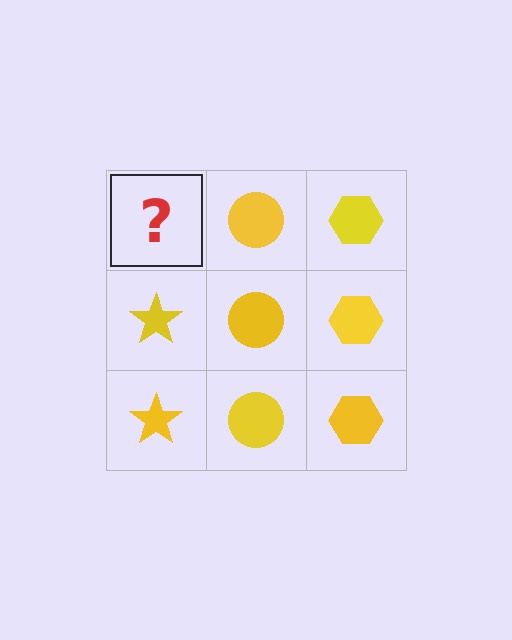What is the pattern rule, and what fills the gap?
The rule is that each column has a consistent shape. The gap should be filled with a yellow star.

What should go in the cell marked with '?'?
The missing cell should contain a yellow star.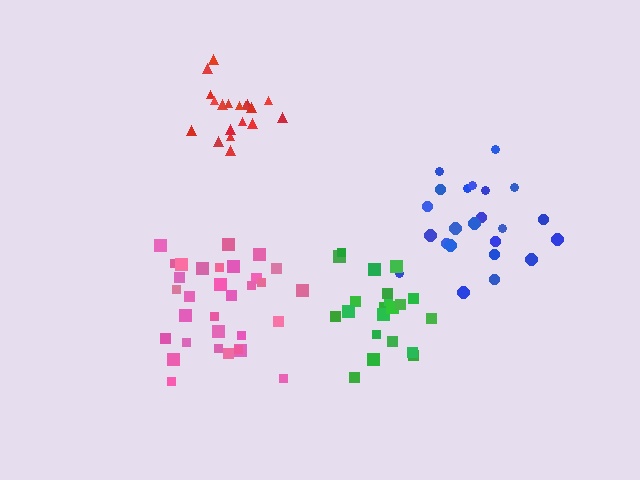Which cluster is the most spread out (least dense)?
Blue.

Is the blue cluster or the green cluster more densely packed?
Green.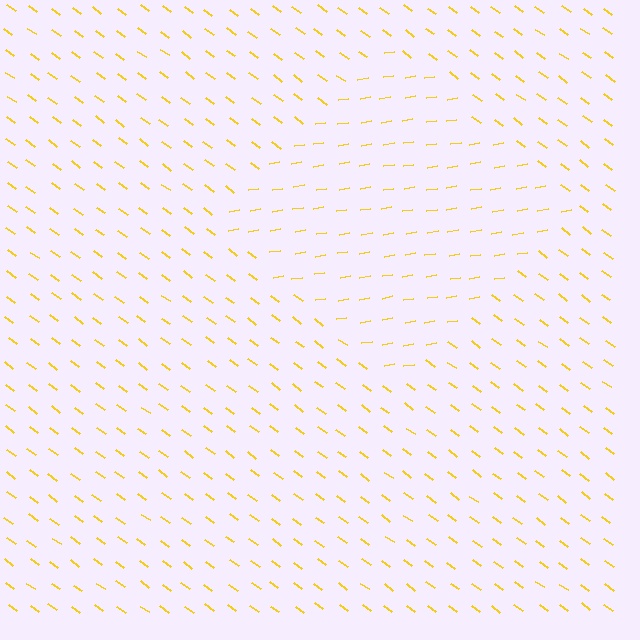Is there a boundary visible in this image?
Yes, there is a texture boundary formed by a change in line orientation.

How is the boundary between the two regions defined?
The boundary is defined purely by a change in line orientation (approximately 45 degrees difference). All lines are the same color and thickness.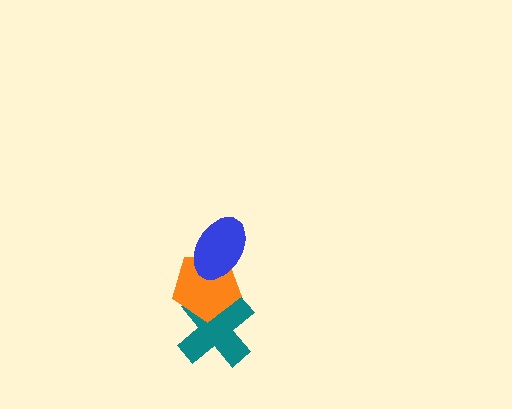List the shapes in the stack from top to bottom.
From top to bottom: the blue ellipse, the orange pentagon, the teal cross.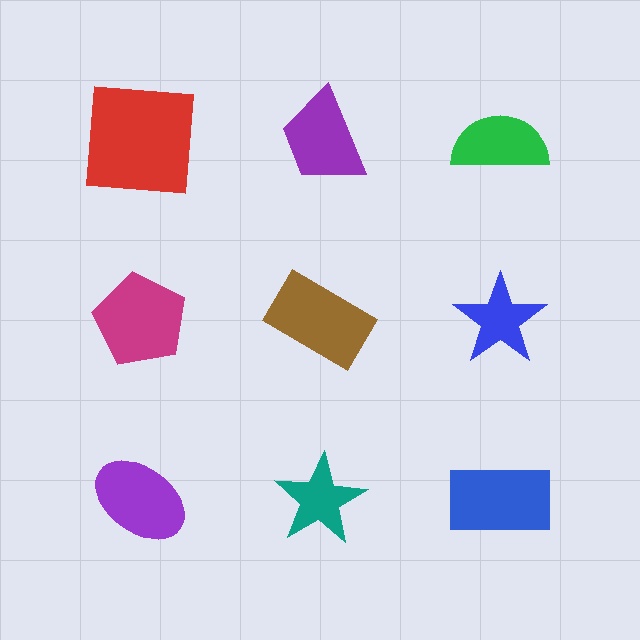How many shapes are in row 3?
3 shapes.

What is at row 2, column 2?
A brown rectangle.